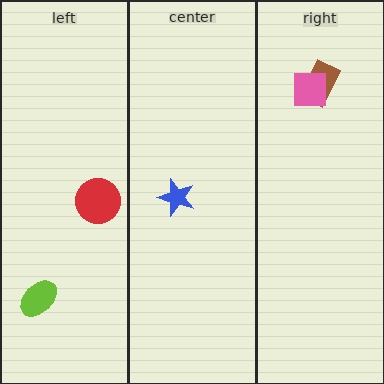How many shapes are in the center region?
1.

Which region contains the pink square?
The right region.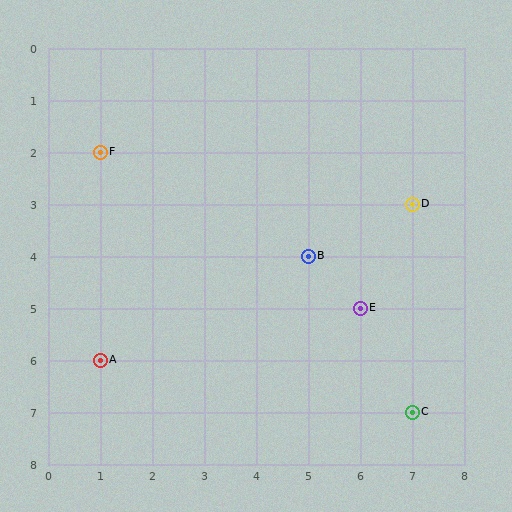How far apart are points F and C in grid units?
Points F and C are 6 columns and 5 rows apart (about 7.8 grid units diagonally).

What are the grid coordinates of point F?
Point F is at grid coordinates (1, 2).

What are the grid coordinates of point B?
Point B is at grid coordinates (5, 4).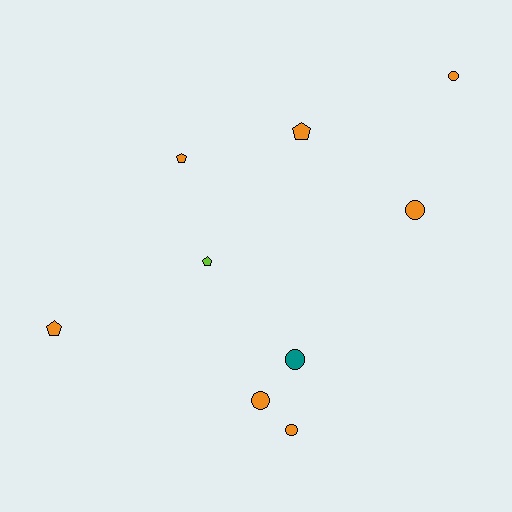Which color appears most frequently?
Orange, with 7 objects.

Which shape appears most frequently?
Circle, with 5 objects.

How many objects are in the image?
There are 9 objects.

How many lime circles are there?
There are no lime circles.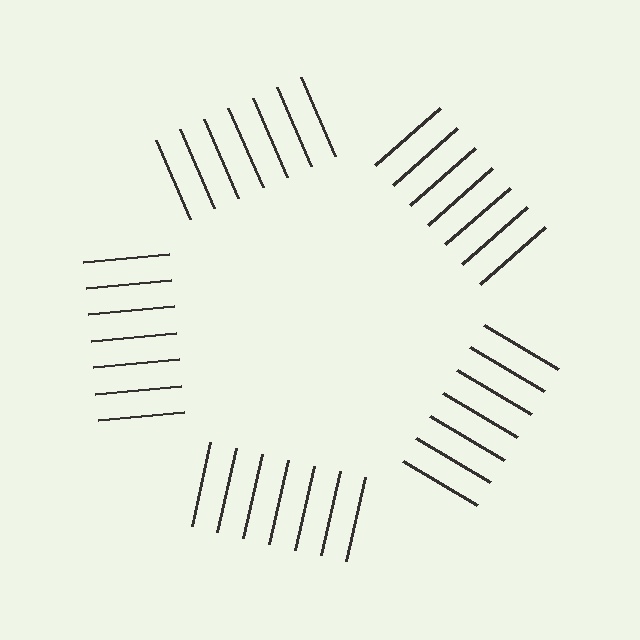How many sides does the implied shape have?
5 sides — the line-ends trace a pentagon.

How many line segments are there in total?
35 — 7 along each of the 5 edges.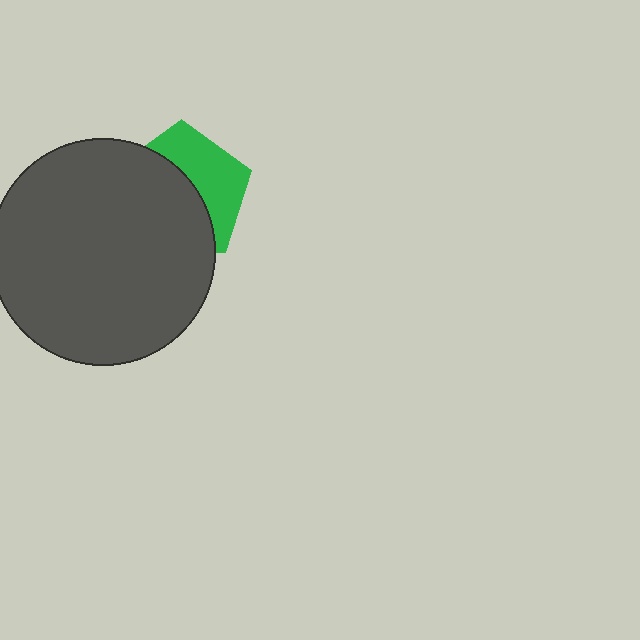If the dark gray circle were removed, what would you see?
You would see the complete green pentagon.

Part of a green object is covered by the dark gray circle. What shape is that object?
It is a pentagon.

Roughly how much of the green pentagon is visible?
A small part of it is visible (roughly 42%).